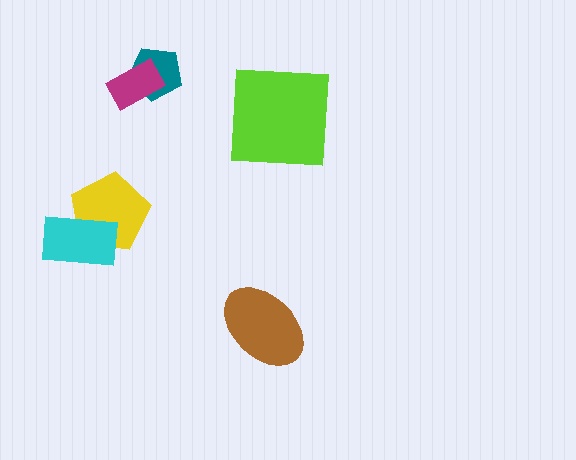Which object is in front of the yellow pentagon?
The cyan rectangle is in front of the yellow pentagon.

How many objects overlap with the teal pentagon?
1 object overlaps with the teal pentagon.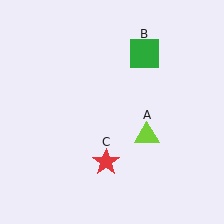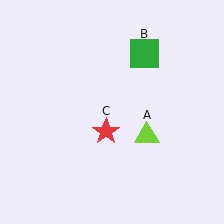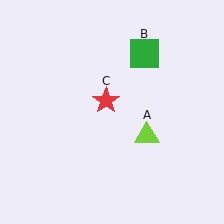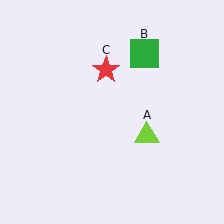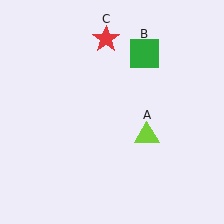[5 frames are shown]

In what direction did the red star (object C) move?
The red star (object C) moved up.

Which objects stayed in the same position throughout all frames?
Lime triangle (object A) and green square (object B) remained stationary.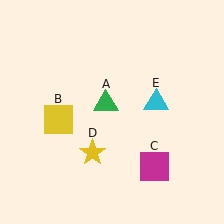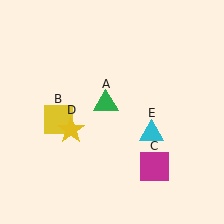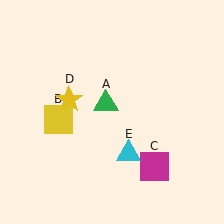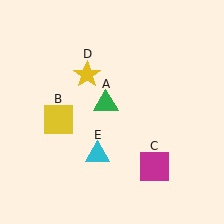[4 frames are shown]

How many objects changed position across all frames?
2 objects changed position: yellow star (object D), cyan triangle (object E).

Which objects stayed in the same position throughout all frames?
Green triangle (object A) and yellow square (object B) and magenta square (object C) remained stationary.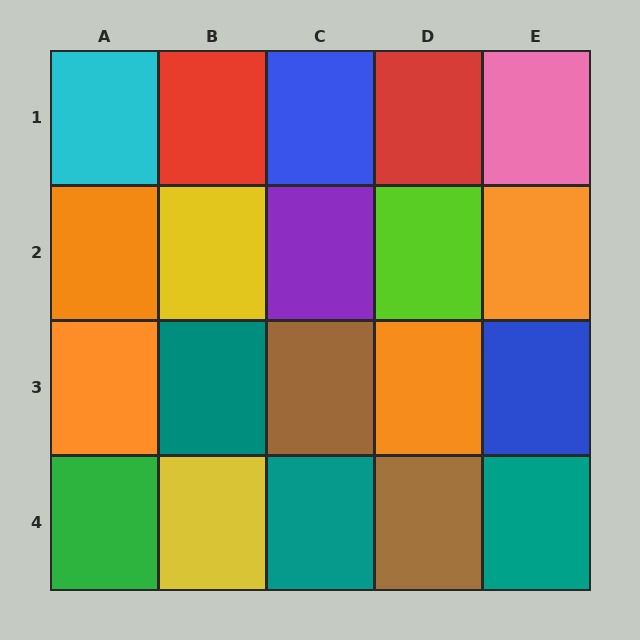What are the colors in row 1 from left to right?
Cyan, red, blue, red, pink.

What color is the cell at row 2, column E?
Orange.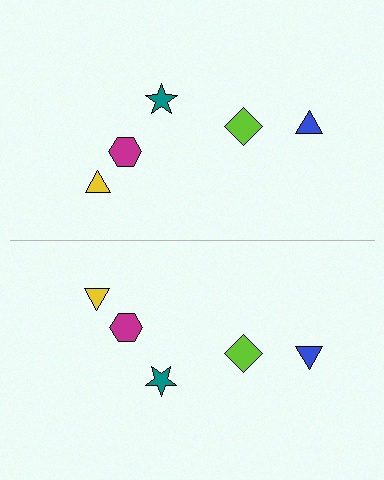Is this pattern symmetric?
Yes, this pattern has bilateral (reflection) symmetry.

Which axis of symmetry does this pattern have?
The pattern has a horizontal axis of symmetry running through the center of the image.